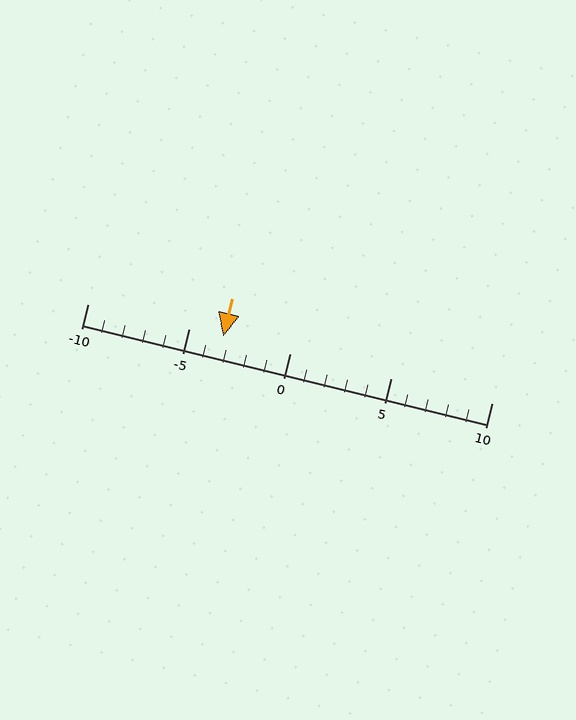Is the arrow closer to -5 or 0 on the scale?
The arrow is closer to -5.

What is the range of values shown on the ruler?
The ruler shows values from -10 to 10.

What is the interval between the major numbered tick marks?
The major tick marks are spaced 5 units apart.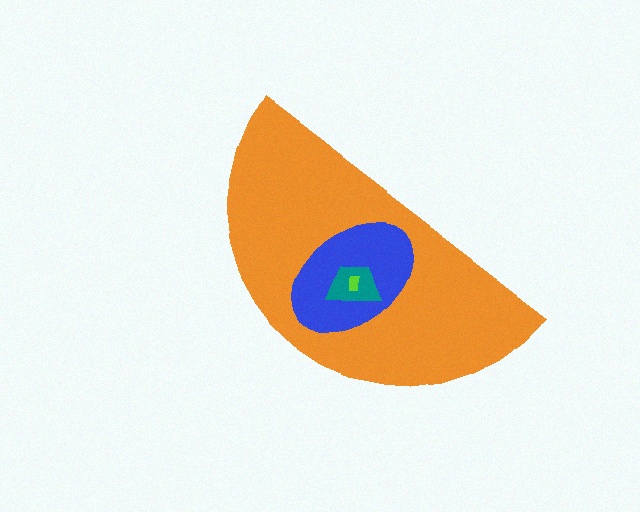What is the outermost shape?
The orange semicircle.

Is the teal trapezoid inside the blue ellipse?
Yes.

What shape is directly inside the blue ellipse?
The teal trapezoid.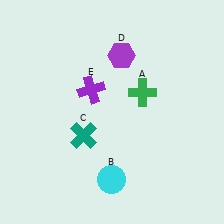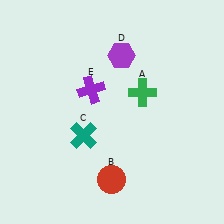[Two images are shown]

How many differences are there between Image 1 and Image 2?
There is 1 difference between the two images.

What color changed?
The circle (B) changed from cyan in Image 1 to red in Image 2.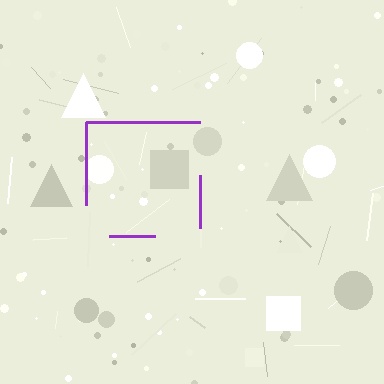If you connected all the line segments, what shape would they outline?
They would outline a square.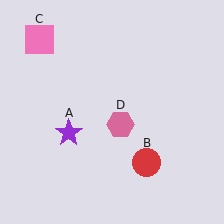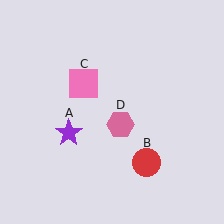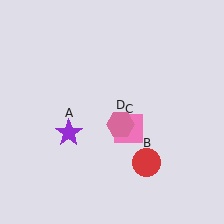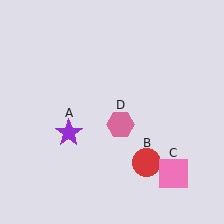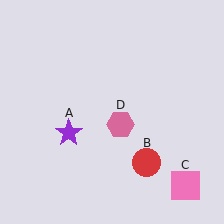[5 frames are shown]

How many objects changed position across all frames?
1 object changed position: pink square (object C).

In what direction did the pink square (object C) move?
The pink square (object C) moved down and to the right.